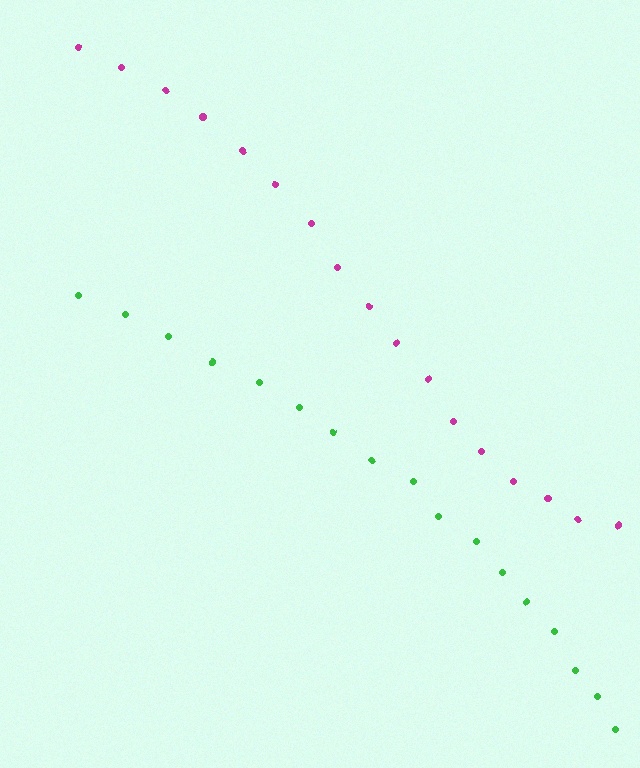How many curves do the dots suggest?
There are 2 distinct paths.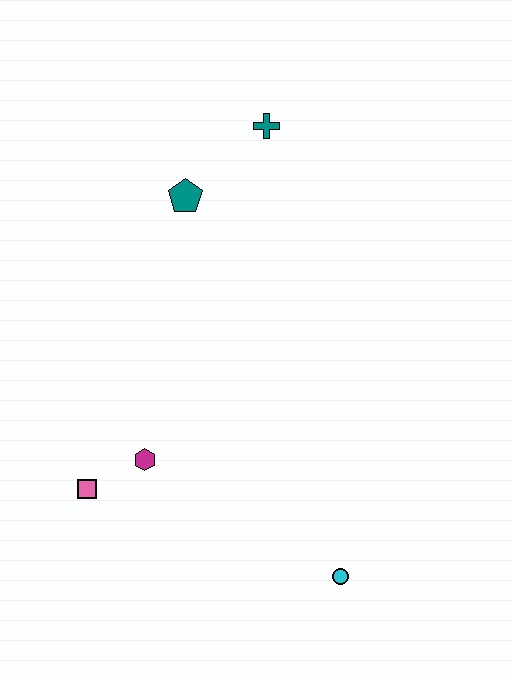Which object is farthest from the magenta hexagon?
The teal cross is farthest from the magenta hexagon.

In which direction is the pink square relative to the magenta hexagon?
The pink square is to the left of the magenta hexagon.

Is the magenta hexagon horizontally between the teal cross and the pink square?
Yes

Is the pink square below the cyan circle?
No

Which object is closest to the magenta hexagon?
The pink square is closest to the magenta hexagon.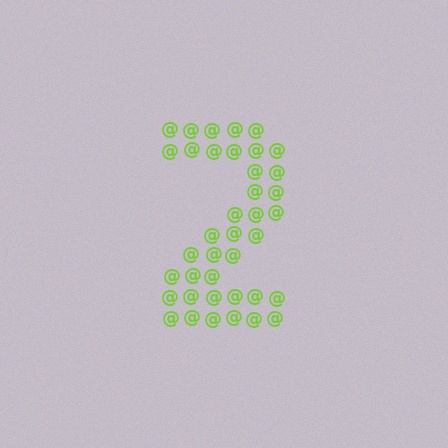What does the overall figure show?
The overall figure shows the digit 2.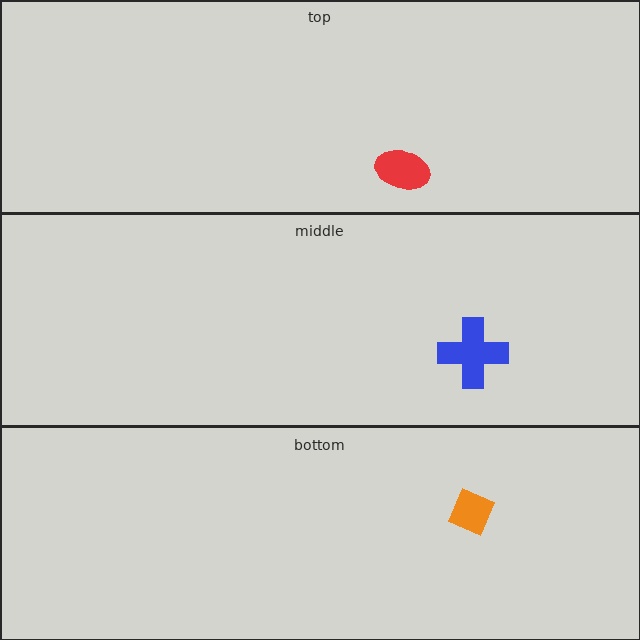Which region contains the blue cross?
The middle region.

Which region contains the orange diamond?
The bottom region.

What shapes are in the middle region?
The blue cross.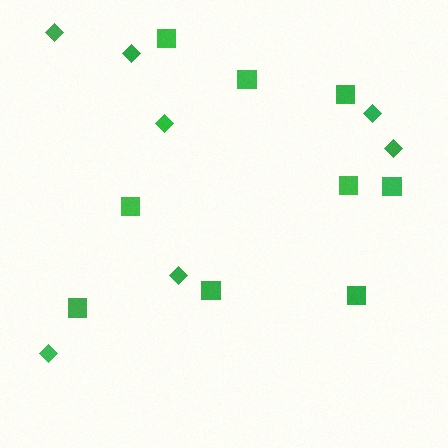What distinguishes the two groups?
There are 2 groups: one group of squares (9) and one group of diamonds (7).